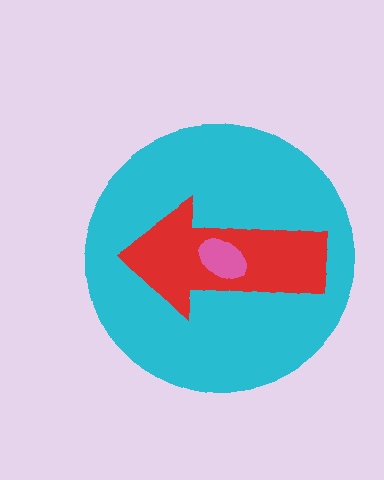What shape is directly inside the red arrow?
The pink ellipse.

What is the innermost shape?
The pink ellipse.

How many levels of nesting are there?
3.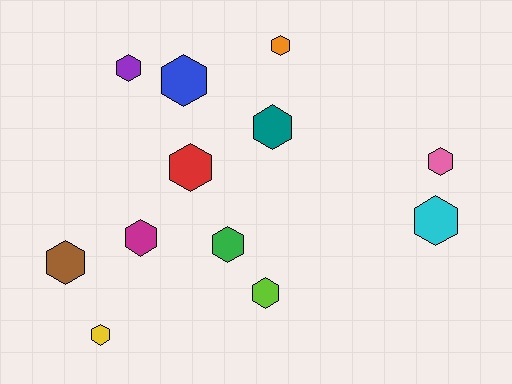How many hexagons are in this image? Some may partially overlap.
There are 12 hexagons.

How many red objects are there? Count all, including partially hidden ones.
There is 1 red object.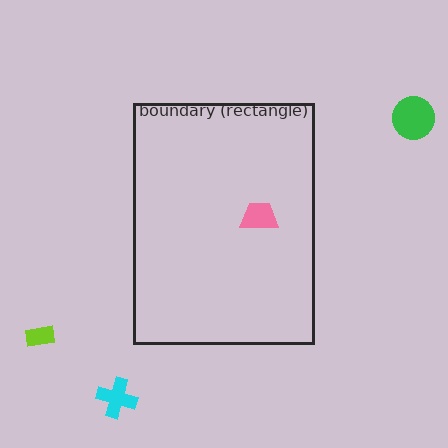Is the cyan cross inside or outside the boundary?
Outside.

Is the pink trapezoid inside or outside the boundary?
Inside.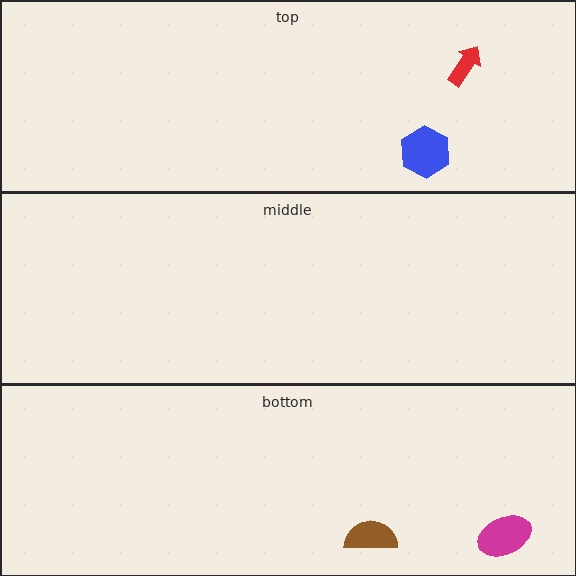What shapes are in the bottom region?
The brown semicircle, the magenta ellipse.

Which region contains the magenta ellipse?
The bottom region.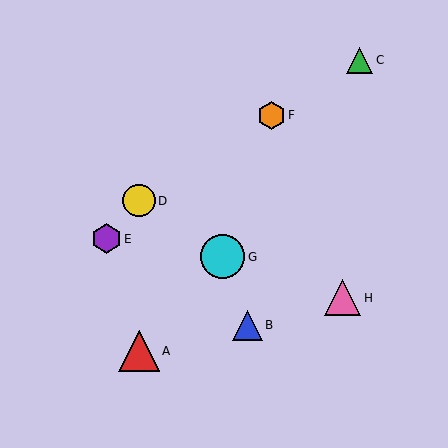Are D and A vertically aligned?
Yes, both are at x≈139.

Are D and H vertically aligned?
No, D is at x≈139 and H is at x≈343.